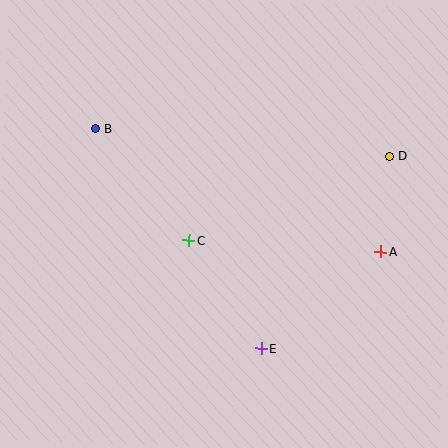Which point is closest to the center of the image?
Point C at (189, 241) is closest to the center.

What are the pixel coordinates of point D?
Point D is at (390, 156).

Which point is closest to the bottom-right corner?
Point A is closest to the bottom-right corner.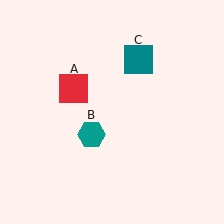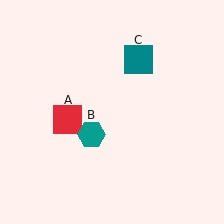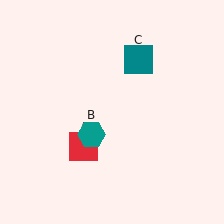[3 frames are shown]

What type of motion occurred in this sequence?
The red square (object A) rotated counterclockwise around the center of the scene.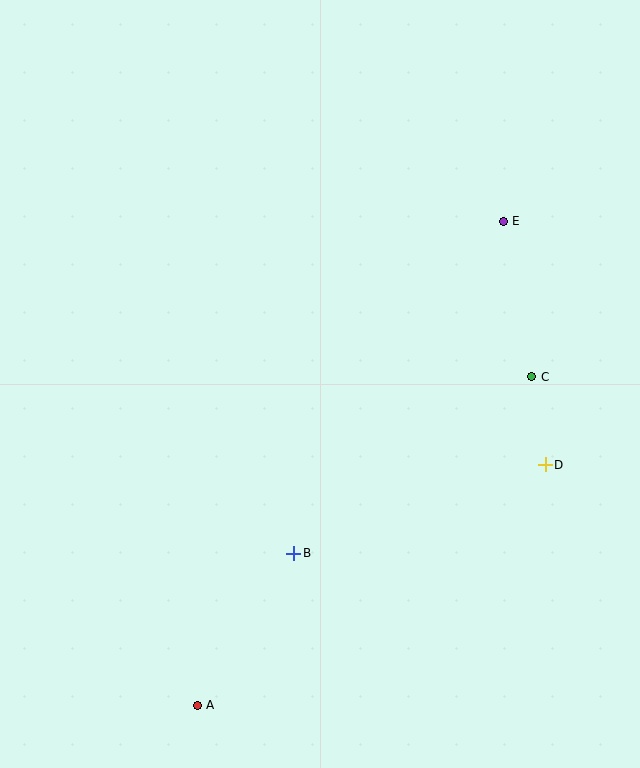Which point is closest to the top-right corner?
Point E is closest to the top-right corner.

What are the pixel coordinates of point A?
Point A is at (197, 705).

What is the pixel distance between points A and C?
The distance between A and C is 469 pixels.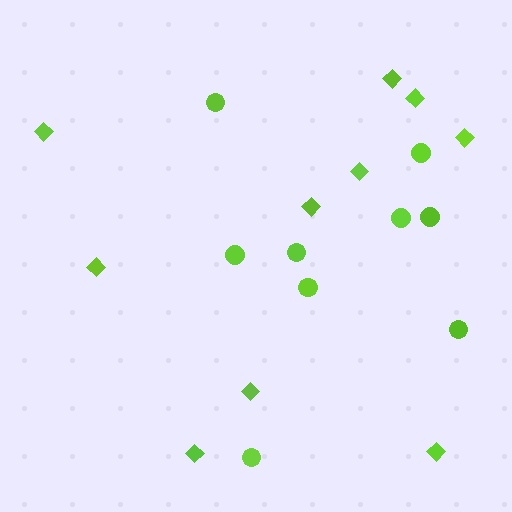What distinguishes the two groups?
There are 2 groups: one group of circles (9) and one group of diamonds (10).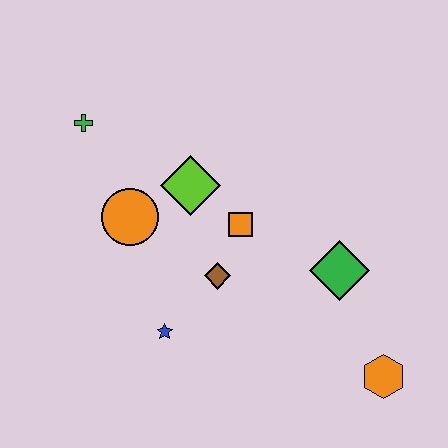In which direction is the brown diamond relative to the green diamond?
The brown diamond is to the left of the green diamond.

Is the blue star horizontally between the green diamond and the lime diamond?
No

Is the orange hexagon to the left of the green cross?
No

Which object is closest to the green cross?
The orange circle is closest to the green cross.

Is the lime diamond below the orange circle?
No